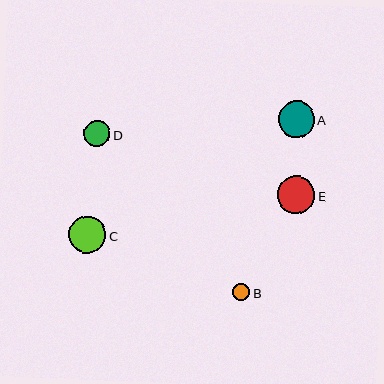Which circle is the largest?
Circle E is the largest with a size of approximately 37 pixels.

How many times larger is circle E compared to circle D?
Circle E is approximately 1.5 times the size of circle D.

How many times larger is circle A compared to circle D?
Circle A is approximately 1.4 times the size of circle D.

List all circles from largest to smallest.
From largest to smallest: E, C, A, D, B.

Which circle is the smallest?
Circle B is the smallest with a size of approximately 17 pixels.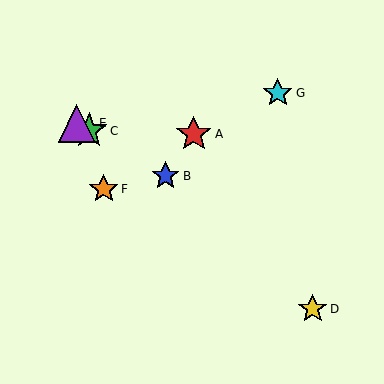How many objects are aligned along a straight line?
3 objects (B, C, E) are aligned along a straight line.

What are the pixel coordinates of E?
Object E is at (77, 123).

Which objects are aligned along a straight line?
Objects B, C, E are aligned along a straight line.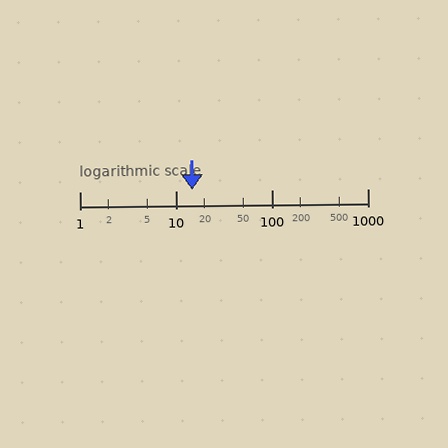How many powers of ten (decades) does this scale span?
The scale spans 3 decades, from 1 to 1000.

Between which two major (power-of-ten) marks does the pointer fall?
The pointer is between 10 and 100.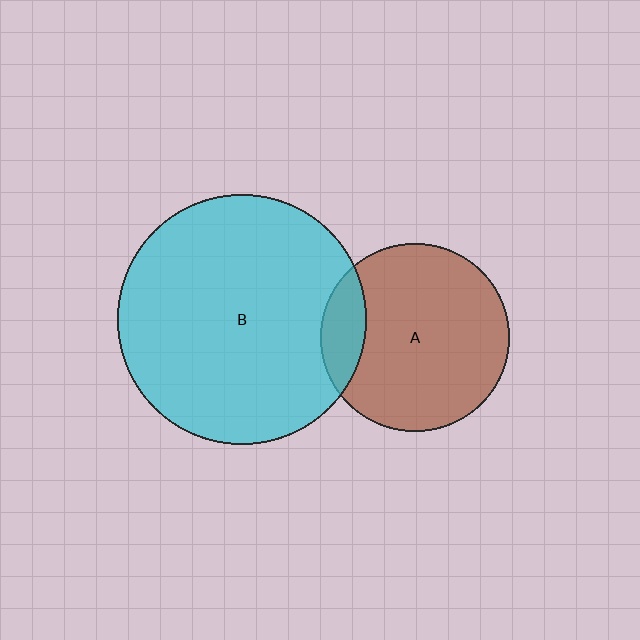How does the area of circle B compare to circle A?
Approximately 1.8 times.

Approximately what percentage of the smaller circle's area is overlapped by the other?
Approximately 15%.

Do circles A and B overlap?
Yes.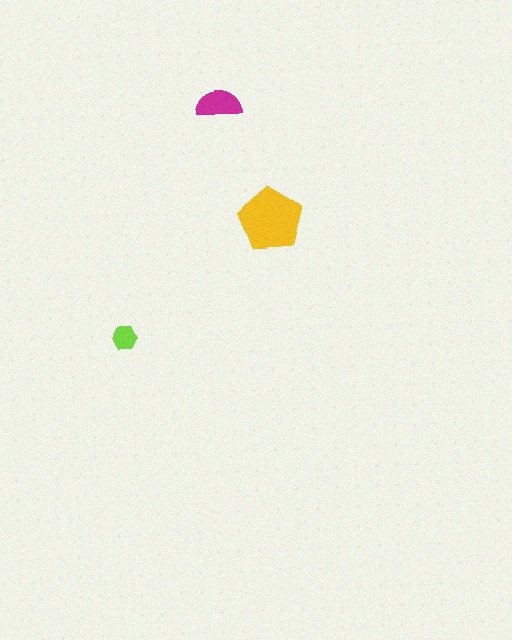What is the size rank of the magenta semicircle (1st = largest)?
2nd.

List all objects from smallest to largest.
The lime hexagon, the magenta semicircle, the yellow pentagon.